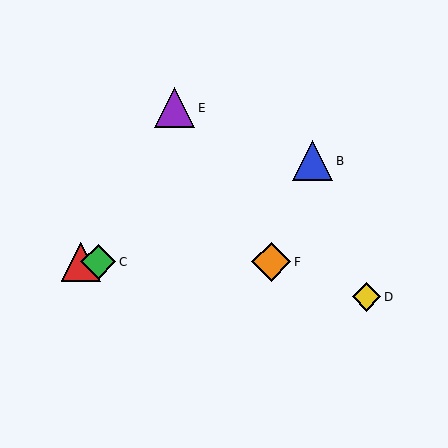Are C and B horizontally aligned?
No, C is at y≈262 and B is at y≈161.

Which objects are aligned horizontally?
Objects A, C, F are aligned horizontally.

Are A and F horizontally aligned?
Yes, both are at y≈262.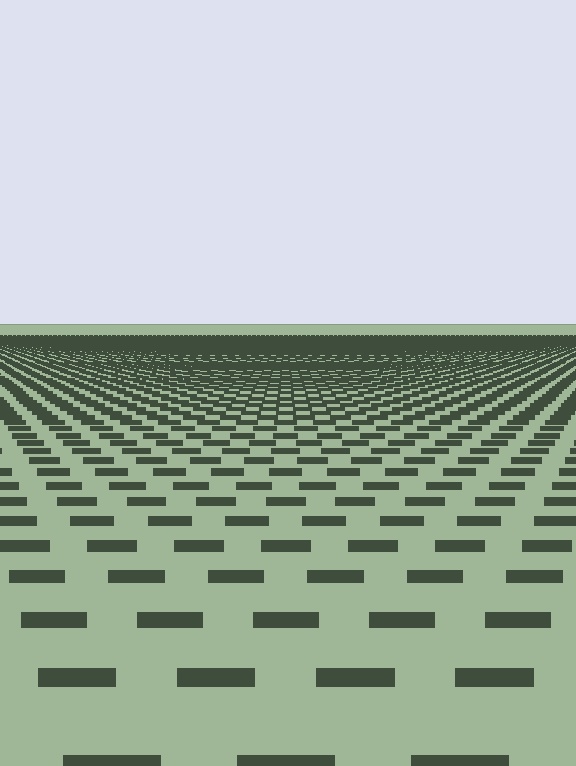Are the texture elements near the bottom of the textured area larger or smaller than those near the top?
Larger. Near the bottom, elements are closer to the viewer and appear at a bigger on-screen size.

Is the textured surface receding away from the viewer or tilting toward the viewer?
The surface is receding away from the viewer. Texture elements get smaller and denser toward the top.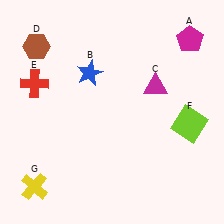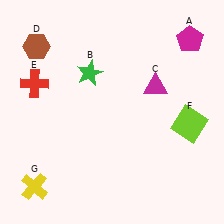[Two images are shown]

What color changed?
The star (B) changed from blue in Image 1 to green in Image 2.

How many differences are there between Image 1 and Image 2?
There is 1 difference between the two images.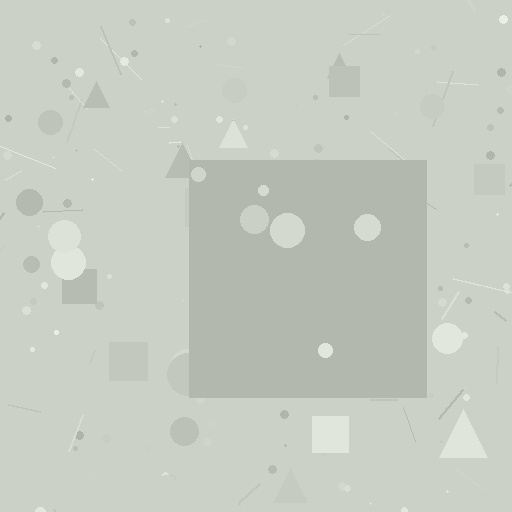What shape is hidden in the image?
A square is hidden in the image.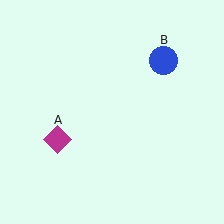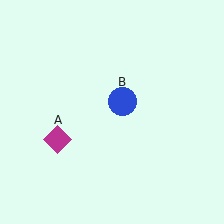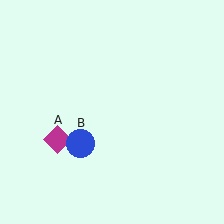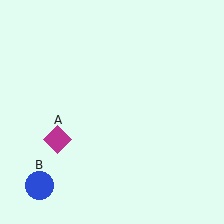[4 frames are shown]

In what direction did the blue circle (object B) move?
The blue circle (object B) moved down and to the left.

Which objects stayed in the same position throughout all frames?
Magenta diamond (object A) remained stationary.